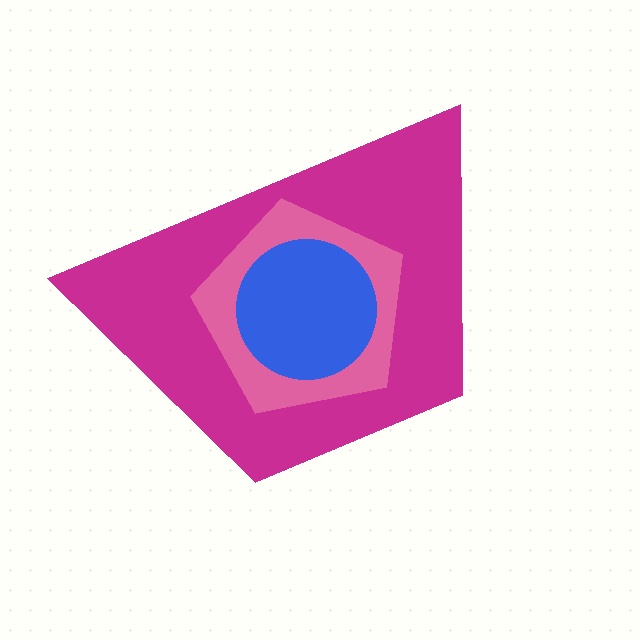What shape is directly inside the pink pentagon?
The blue circle.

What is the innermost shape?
The blue circle.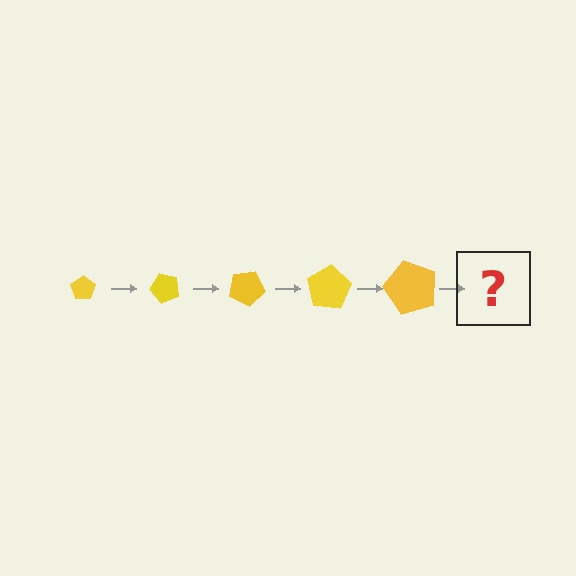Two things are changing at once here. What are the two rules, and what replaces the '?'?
The two rules are that the pentagon grows larger each step and it rotates 50 degrees each step. The '?' should be a pentagon, larger than the previous one and rotated 250 degrees from the start.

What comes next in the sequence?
The next element should be a pentagon, larger than the previous one and rotated 250 degrees from the start.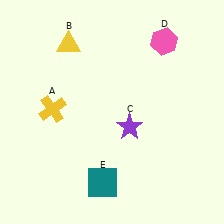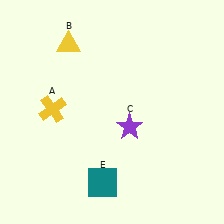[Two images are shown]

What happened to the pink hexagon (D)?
The pink hexagon (D) was removed in Image 2. It was in the top-right area of Image 1.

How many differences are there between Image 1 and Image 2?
There is 1 difference between the two images.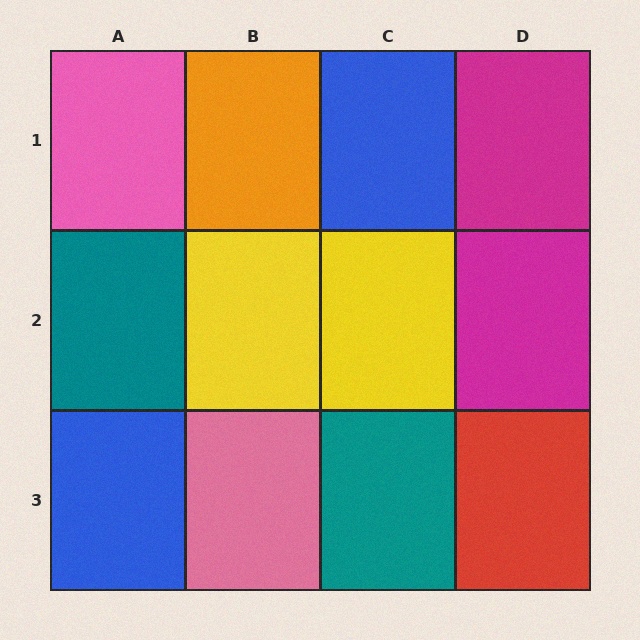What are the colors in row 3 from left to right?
Blue, pink, teal, red.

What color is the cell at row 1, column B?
Orange.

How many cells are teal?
2 cells are teal.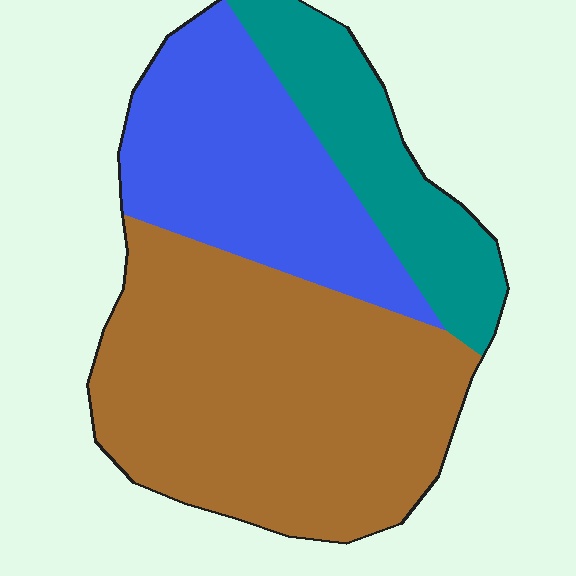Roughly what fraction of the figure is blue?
Blue covers around 30% of the figure.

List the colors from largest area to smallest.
From largest to smallest: brown, blue, teal.